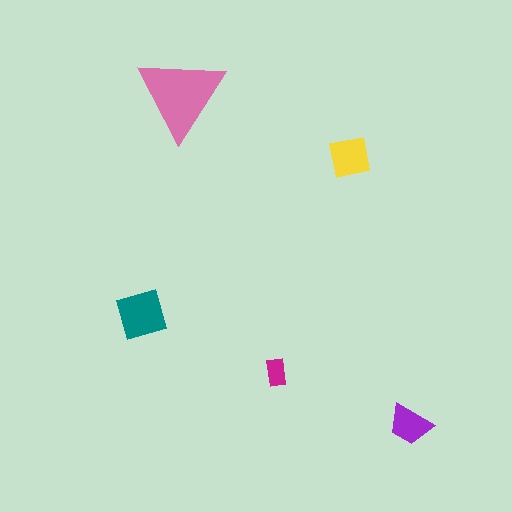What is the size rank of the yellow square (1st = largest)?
3rd.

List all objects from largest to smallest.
The pink triangle, the teal diamond, the yellow square, the purple trapezoid, the magenta rectangle.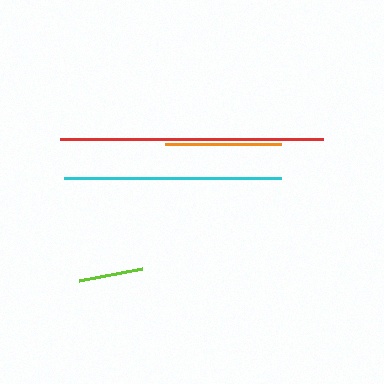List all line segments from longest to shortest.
From longest to shortest: red, cyan, orange, lime.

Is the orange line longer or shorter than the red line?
The red line is longer than the orange line.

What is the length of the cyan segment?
The cyan segment is approximately 217 pixels long.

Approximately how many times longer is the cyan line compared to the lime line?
The cyan line is approximately 3.4 times the length of the lime line.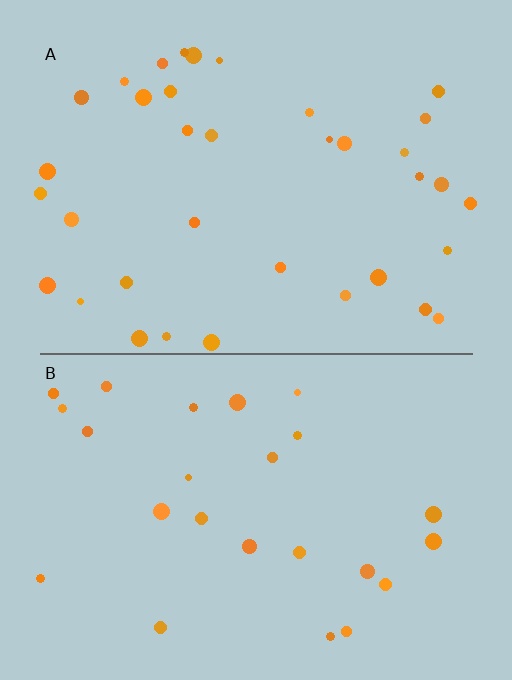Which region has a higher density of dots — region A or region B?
A (the top).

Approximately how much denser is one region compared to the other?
Approximately 1.4× — region A over region B.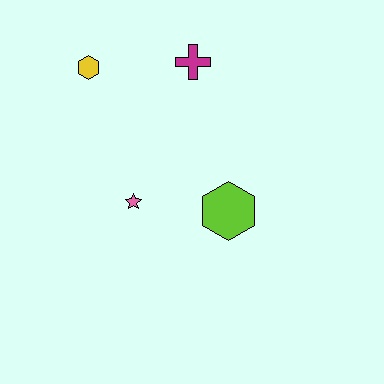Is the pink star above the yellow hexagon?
No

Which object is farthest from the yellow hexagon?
The lime hexagon is farthest from the yellow hexagon.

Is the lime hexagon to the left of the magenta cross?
No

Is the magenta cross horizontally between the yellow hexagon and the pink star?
No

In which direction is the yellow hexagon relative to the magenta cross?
The yellow hexagon is to the left of the magenta cross.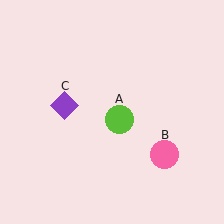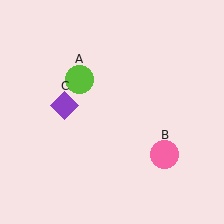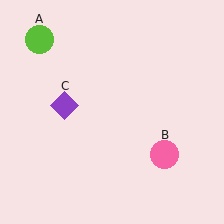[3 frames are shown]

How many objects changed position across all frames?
1 object changed position: lime circle (object A).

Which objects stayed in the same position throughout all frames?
Pink circle (object B) and purple diamond (object C) remained stationary.